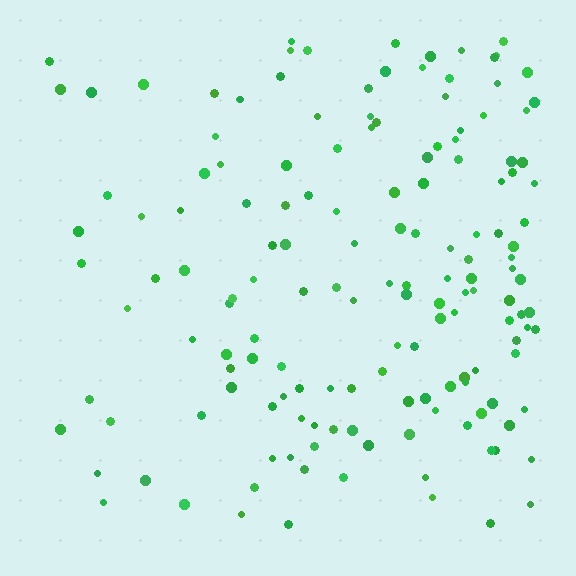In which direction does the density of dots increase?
From left to right, with the right side densest.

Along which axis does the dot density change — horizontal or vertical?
Horizontal.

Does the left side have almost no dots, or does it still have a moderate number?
Still a moderate number, just noticeably fewer than the right.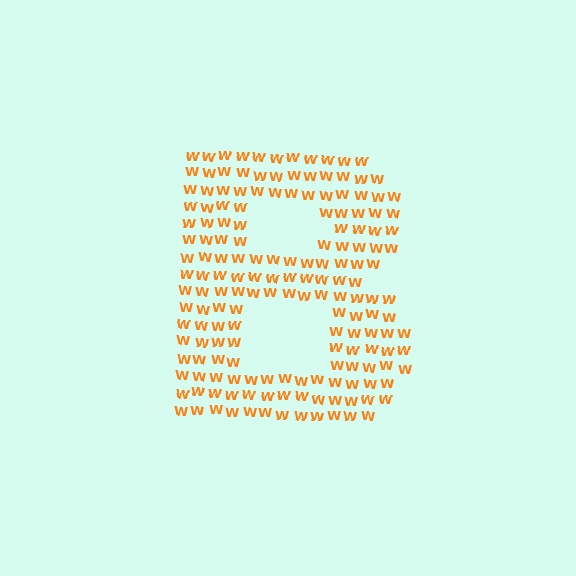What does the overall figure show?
The overall figure shows the letter B.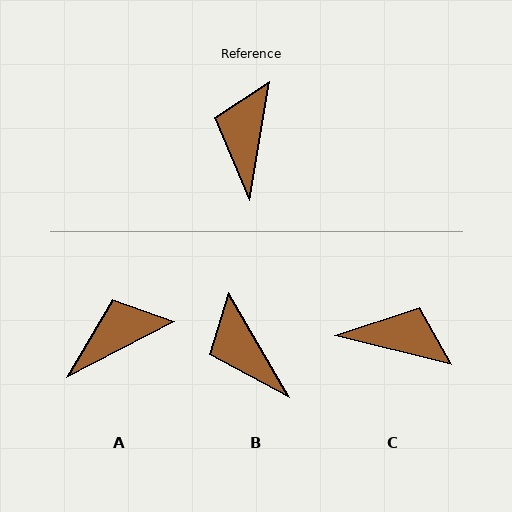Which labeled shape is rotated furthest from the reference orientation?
C, about 95 degrees away.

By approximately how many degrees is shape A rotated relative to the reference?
Approximately 53 degrees clockwise.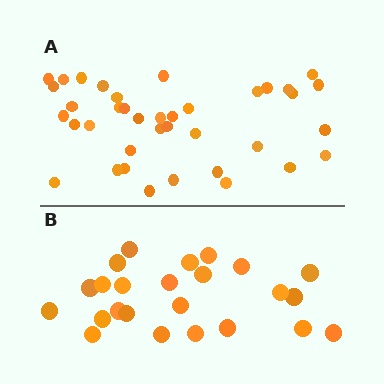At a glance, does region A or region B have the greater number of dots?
Region A (the top region) has more dots.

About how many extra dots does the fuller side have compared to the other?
Region A has approximately 15 more dots than region B.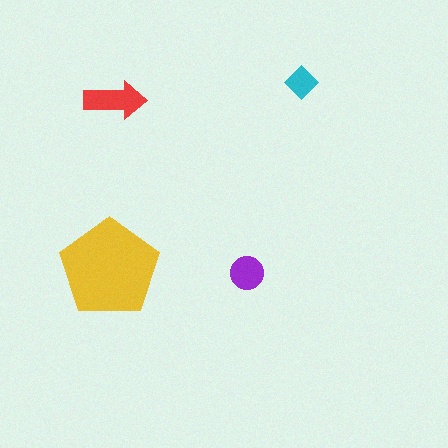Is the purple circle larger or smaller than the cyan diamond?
Larger.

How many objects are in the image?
There are 4 objects in the image.